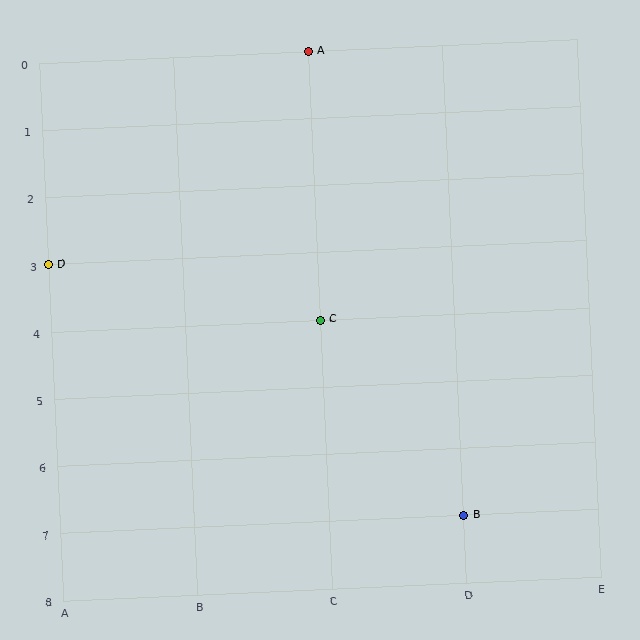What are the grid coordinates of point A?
Point A is at grid coordinates (C, 0).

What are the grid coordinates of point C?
Point C is at grid coordinates (C, 4).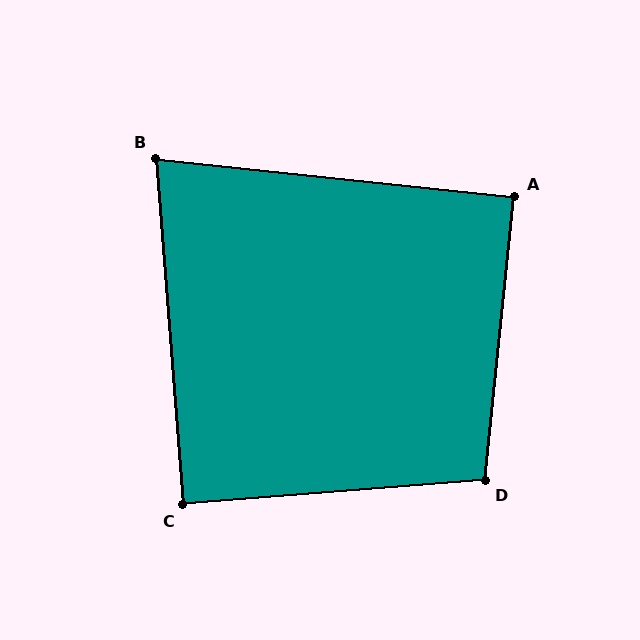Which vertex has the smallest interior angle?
B, at approximately 80 degrees.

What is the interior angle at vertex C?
Approximately 90 degrees (approximately right).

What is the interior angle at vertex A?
Approximately 90 degrees (approximately right).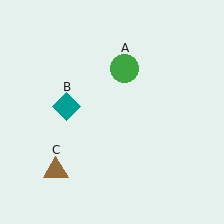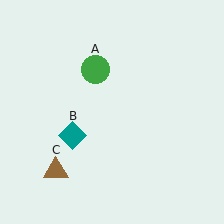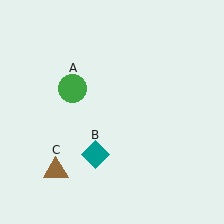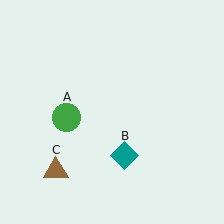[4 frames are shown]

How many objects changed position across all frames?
2 objects changed position: green circle (object A), teal diamond (object B).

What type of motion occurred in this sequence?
The green circle (object A), teal diamond (object B) rotated counterclockwise around the center of the scene.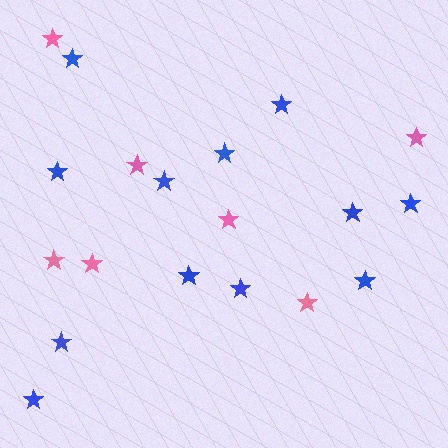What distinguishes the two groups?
There are 2 groups: one group of pink stars (7) and one group of blue stars (12).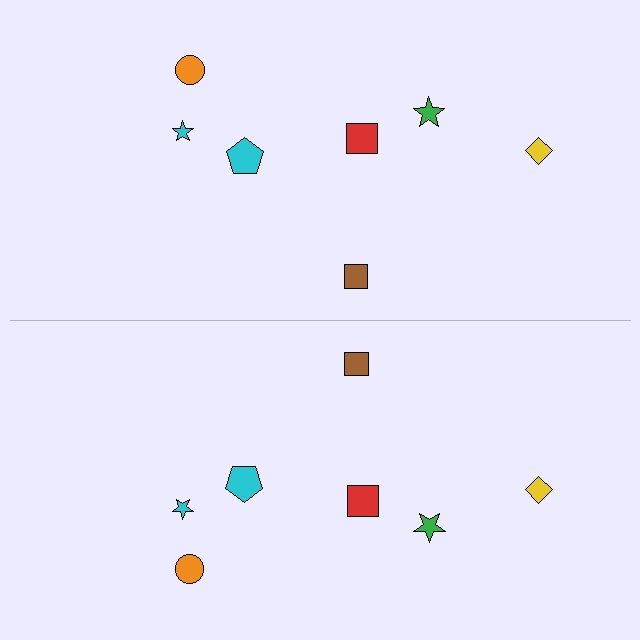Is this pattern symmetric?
Yes, this pattern has bilateral (reflection) symmetry.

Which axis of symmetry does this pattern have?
The pattern has a horizontal axis of symmetry running through the center of the image.